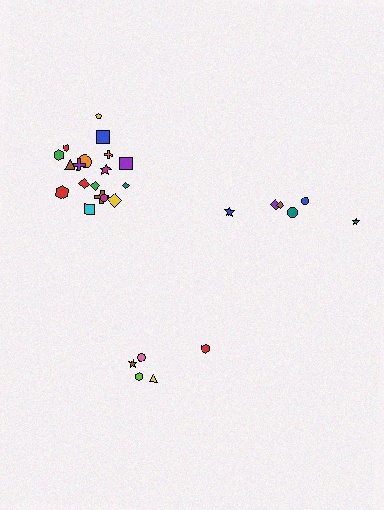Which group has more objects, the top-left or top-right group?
The top-left group.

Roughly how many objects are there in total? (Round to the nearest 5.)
Roughly 30 objects in total.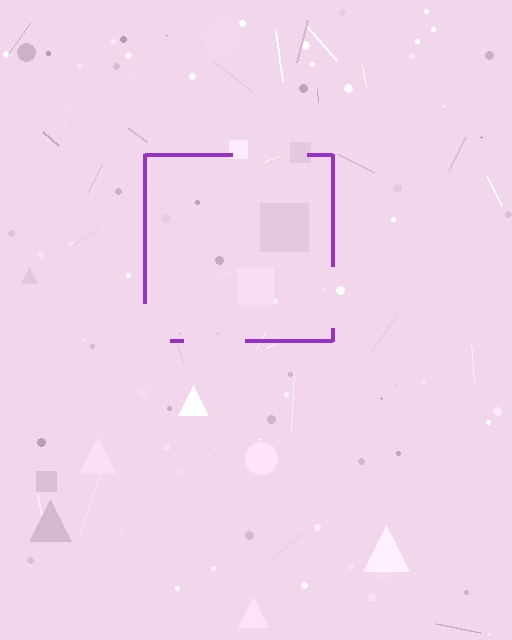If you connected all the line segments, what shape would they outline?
They would outline a square.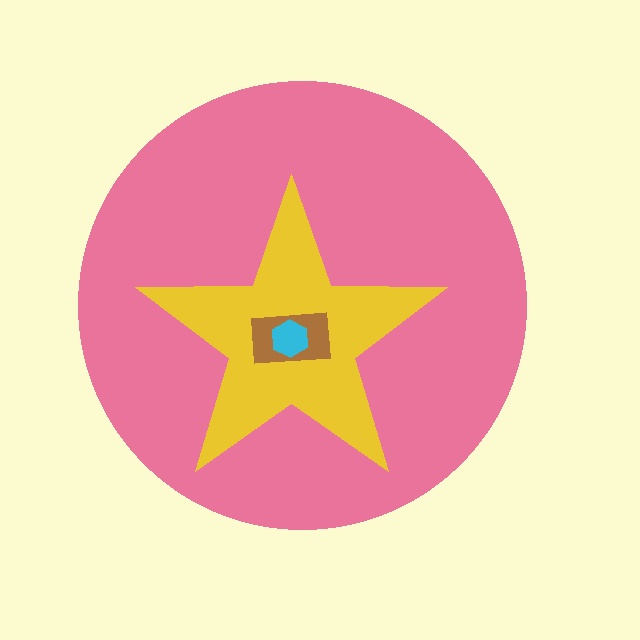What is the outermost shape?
The pink circle.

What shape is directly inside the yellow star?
The brown rectangle.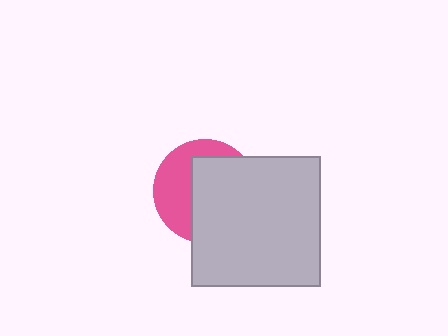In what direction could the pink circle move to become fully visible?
The pink circle could move left. That would shift it out from behind the light gray square entirely.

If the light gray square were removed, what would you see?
You would see the complete pink circle.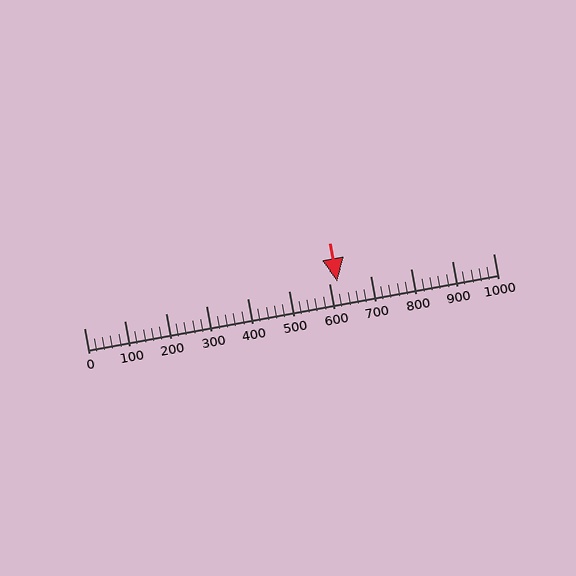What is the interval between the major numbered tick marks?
The major tick marks are spaced 100 units apart.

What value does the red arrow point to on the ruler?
The red arrow points to approximately 620.